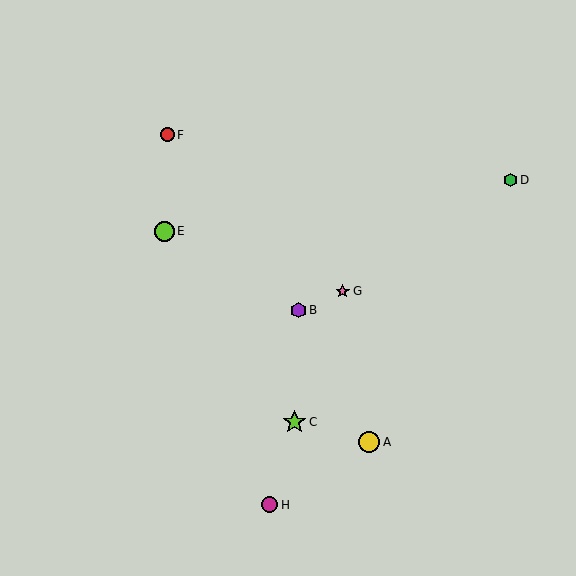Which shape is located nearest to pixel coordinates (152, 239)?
The lime circle (labeled E) at (164, 231) is nearest to that location.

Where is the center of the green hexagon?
The center of the green hexagon is at (511, 180).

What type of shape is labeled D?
Shape D is a green hexagon.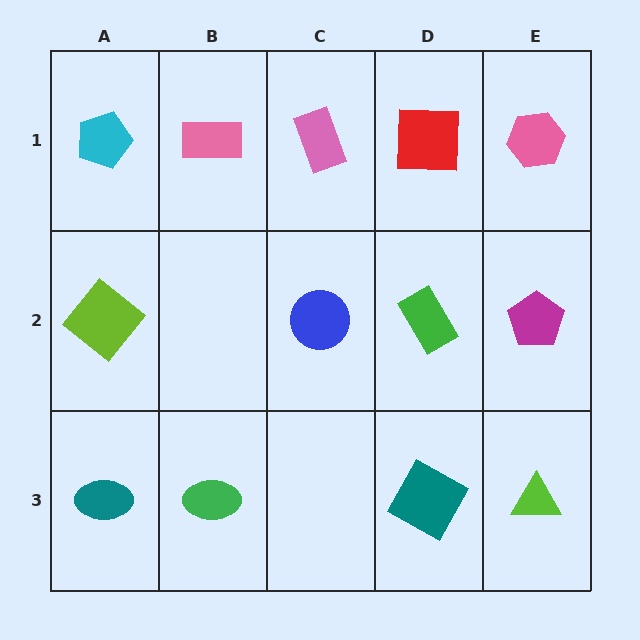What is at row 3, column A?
A teal ellipse.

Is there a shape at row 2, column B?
No, that cell is empty.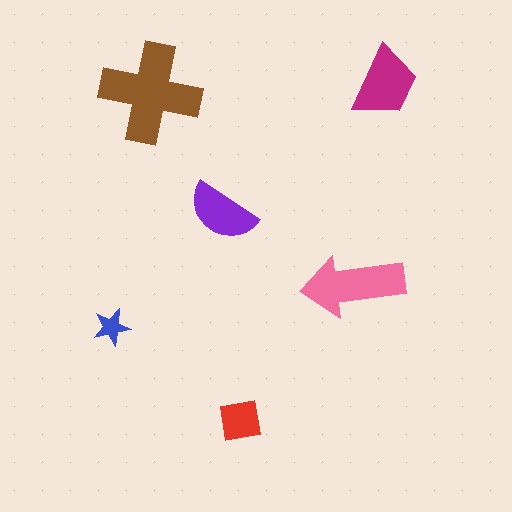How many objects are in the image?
There are 6 objects in the image.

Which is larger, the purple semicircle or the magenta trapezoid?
The magenta trapezoid.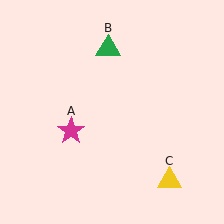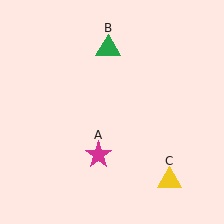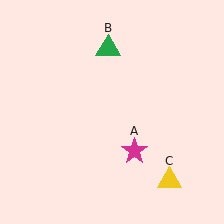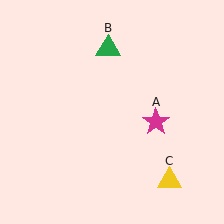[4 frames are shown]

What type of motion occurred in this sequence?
The magenta star (object A) rotated counterclockwise around the center of the scene.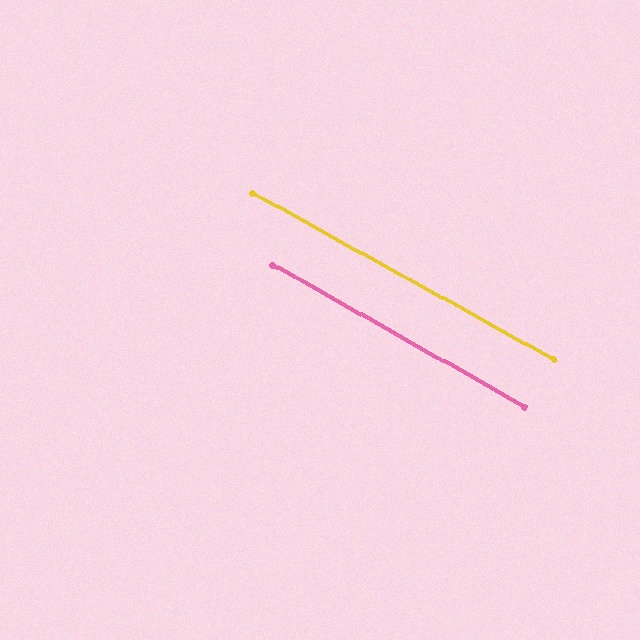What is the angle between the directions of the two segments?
Approximately 1 degree.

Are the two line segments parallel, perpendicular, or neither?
Parallel — their directions differ by only 0.7°.